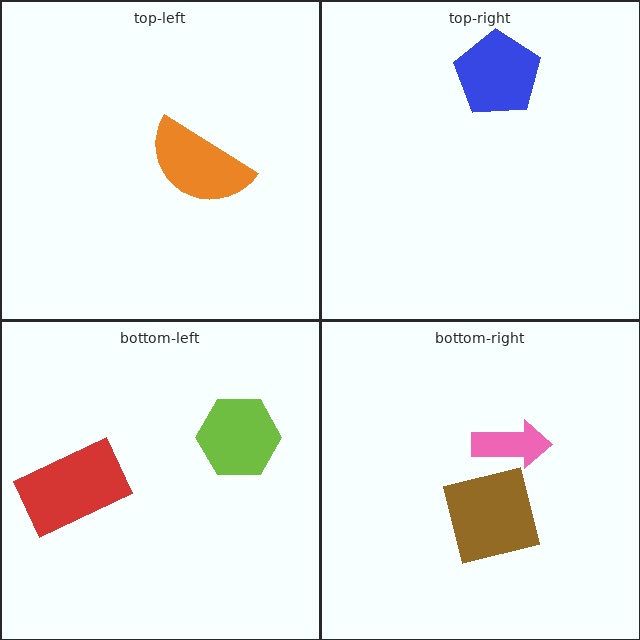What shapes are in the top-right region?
The blue pentagon.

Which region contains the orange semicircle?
The top-left region.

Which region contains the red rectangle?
The bottom-left region.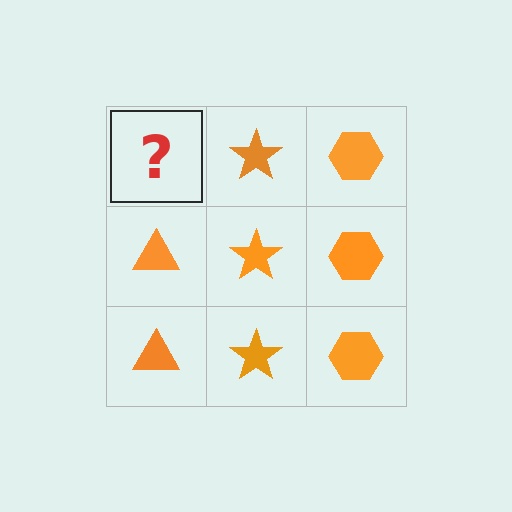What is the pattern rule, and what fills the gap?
The rule is that each column has a consistent shape. The gap should be filled with an orange triangle.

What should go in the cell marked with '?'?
The missing cell should contain an orange triangle.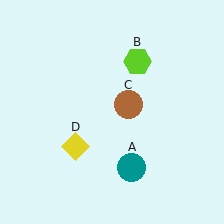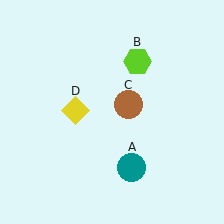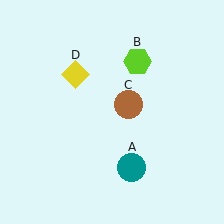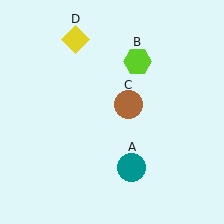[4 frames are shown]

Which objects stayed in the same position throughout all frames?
Teal circle (object A) and lime hexagon (object B) and brown circle (object C) remained stationary.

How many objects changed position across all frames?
1 object changed position: yellow diamond (object D).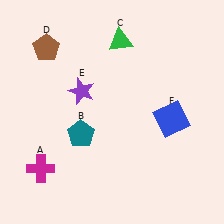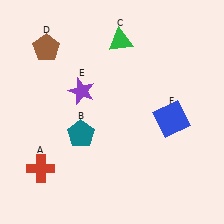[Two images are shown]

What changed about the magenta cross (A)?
In Image 1, A is magenta. In Image 2, it changed to red.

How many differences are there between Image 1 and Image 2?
There is 1 difference between the two images.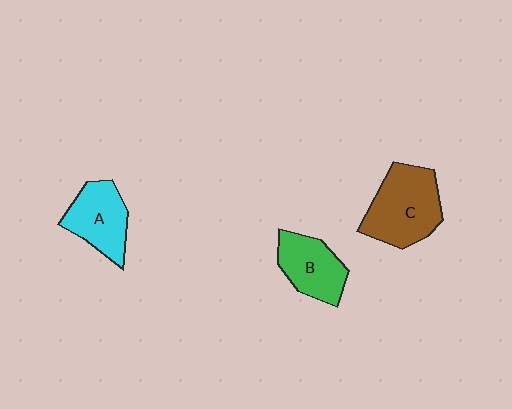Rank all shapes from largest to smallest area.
From largest to smallest: C (brown), A (cyan), B (green).